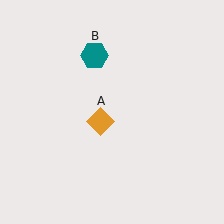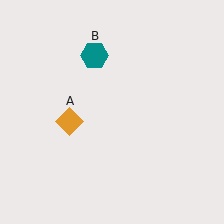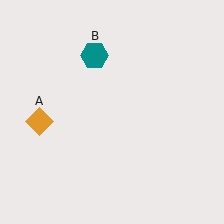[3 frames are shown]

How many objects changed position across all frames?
1 object changed position: orange diamond (object A).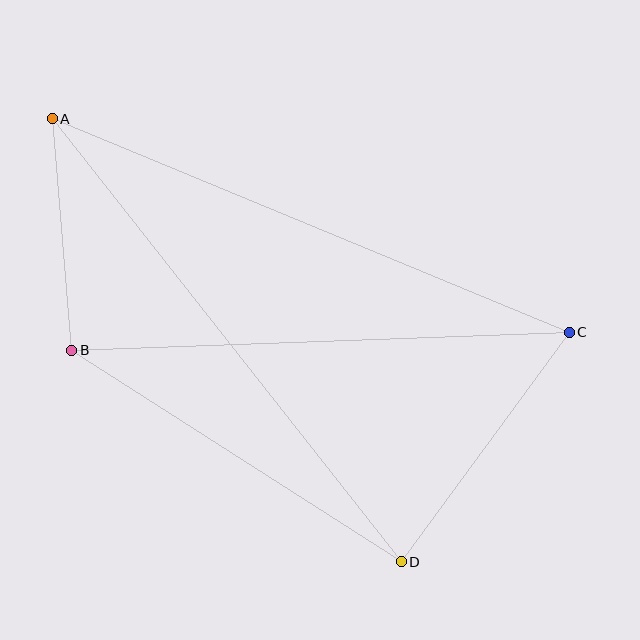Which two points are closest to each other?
Points A and B are closest to each other.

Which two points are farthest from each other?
Points A and D are farthest from each other.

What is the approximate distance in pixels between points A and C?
The distance between A and C is approximately 559 pixels.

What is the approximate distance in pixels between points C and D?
The distance between C and D is approximately 284 pixels.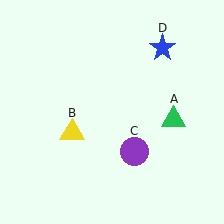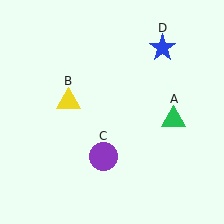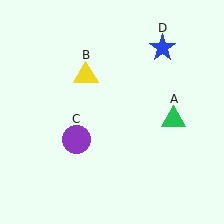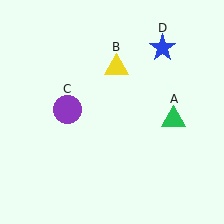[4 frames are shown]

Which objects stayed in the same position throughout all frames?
Green triangle (object A) and blue star (object D) remained stationary.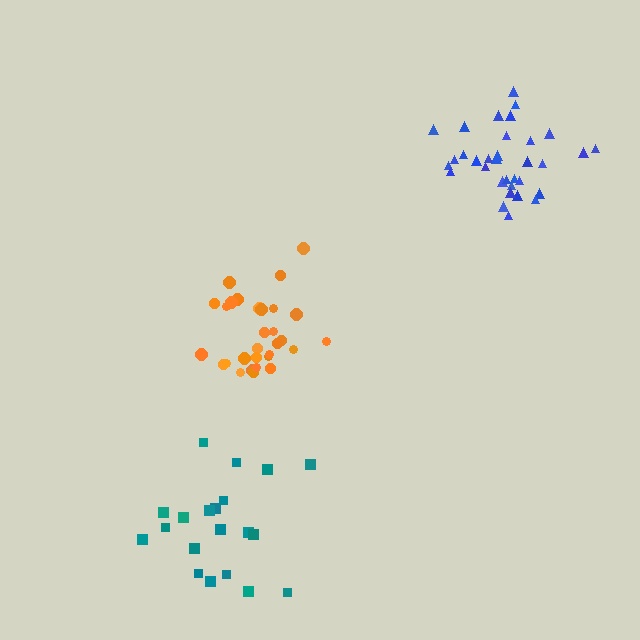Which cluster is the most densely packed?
Blue.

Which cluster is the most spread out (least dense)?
Teal.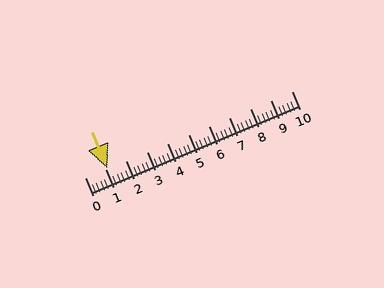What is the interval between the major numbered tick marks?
The major tick marks are spaced 1 units apart.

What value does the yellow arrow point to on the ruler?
The yellow arrow points to approximately 1.1.